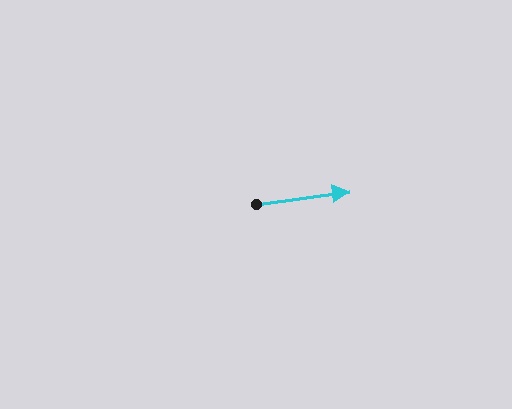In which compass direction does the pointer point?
East.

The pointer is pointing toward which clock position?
Roughly 3 o'clock.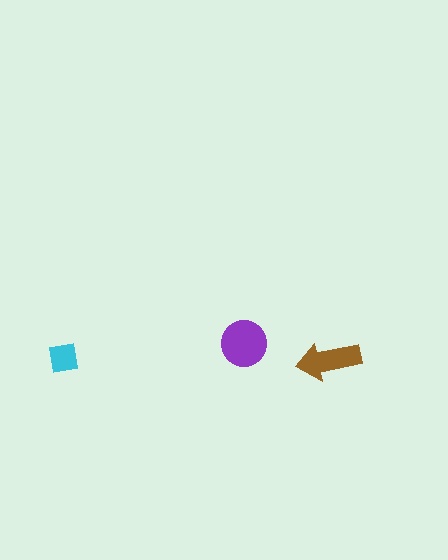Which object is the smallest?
The cyan square.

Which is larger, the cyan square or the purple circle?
The purple circle.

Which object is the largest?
The purple circle.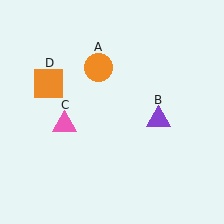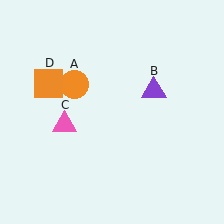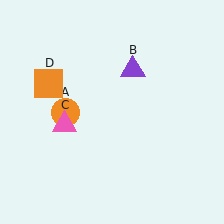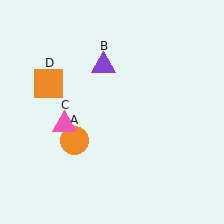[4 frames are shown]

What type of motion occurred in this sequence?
The orange circle (object A), purple triangle (object B) rotated counterclockwise around the center of the scene.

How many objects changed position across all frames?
2 objects changed position: orange circle (object A), purple triangle (object B).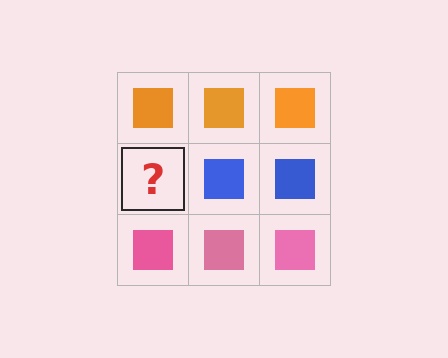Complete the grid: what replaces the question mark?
The question mark should be replaced with a blue square.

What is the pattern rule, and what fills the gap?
The rule is that each row has a consistent color. The gap should be filled with a blue square.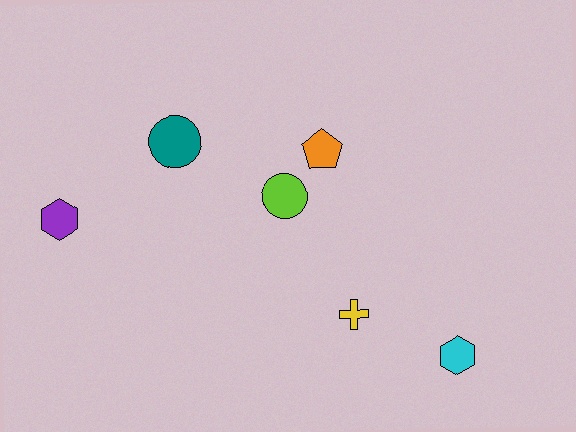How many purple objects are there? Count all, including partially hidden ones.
There is 1 purple object.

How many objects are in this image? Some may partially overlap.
There are 6 objects.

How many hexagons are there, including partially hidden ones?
There are 2 hexagons.